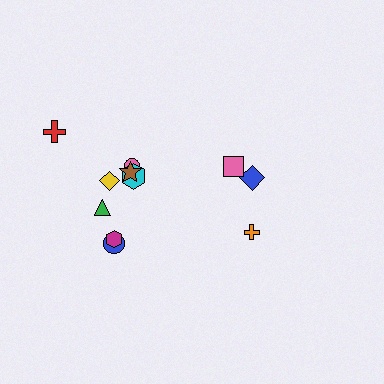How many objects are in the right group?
There are 3 objects.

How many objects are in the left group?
There are 8 objects.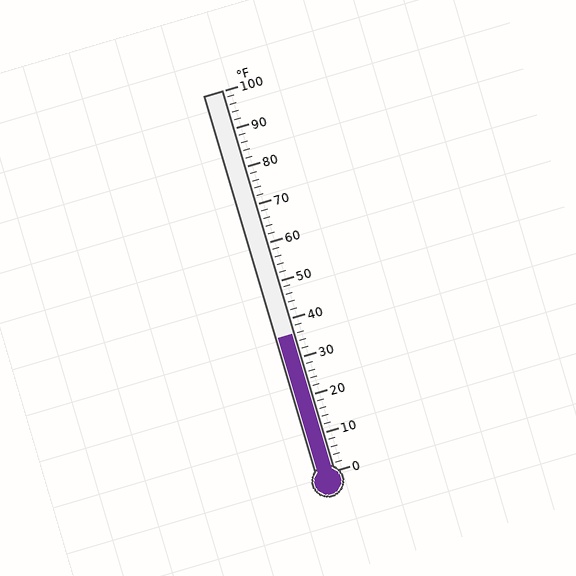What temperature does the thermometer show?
The thermometer shows approximately 36°F.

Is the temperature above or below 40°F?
The temperature is below 40°F.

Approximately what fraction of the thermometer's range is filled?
The thermometer is filled to approximately 35% of its range.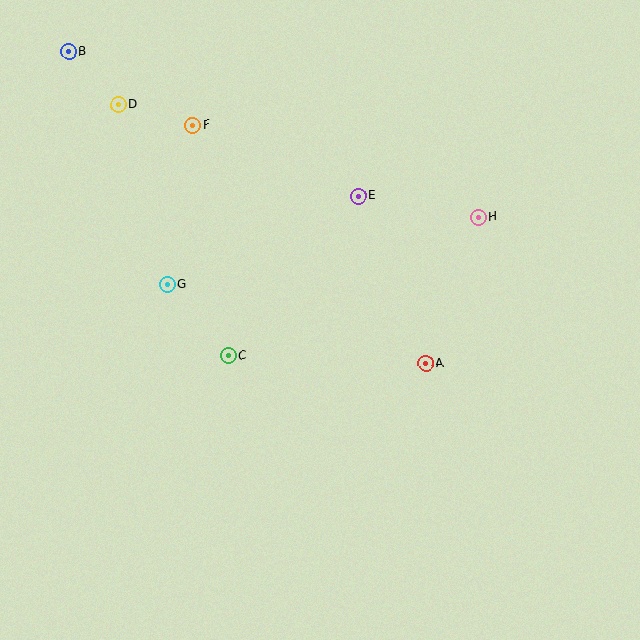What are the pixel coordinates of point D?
Point D is at (119, 105).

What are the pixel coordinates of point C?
Point C is at (228, 356).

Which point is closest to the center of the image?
Point C at (228, 356) is closest to the center.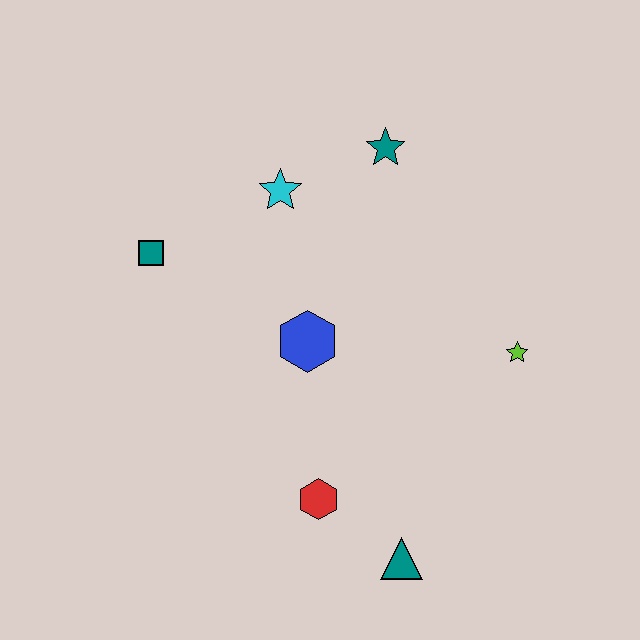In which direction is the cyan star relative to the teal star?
The cyan star is to the left of the teal star.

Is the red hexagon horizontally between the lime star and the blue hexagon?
Yes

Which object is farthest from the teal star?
The teal triangle is farthest from the teal star.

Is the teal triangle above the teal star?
No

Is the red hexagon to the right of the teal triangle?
No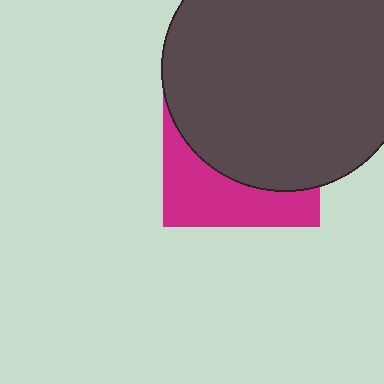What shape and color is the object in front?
The object in front is a dark gray circle.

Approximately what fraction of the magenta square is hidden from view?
Roughly 65% of the magenta square is hidden behind the dark gray circle.